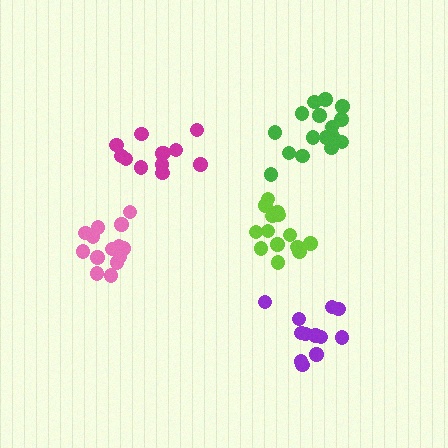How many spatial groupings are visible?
There are 5 spatial groupings.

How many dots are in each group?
Group 1: 16 dots, Group 2: 12 dots, Group 3: 12 dots, Group 4: 15 dots, Group 5: 14 dots (69 total).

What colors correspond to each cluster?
The clusters are colored: green, magenta, purple, lime, pink.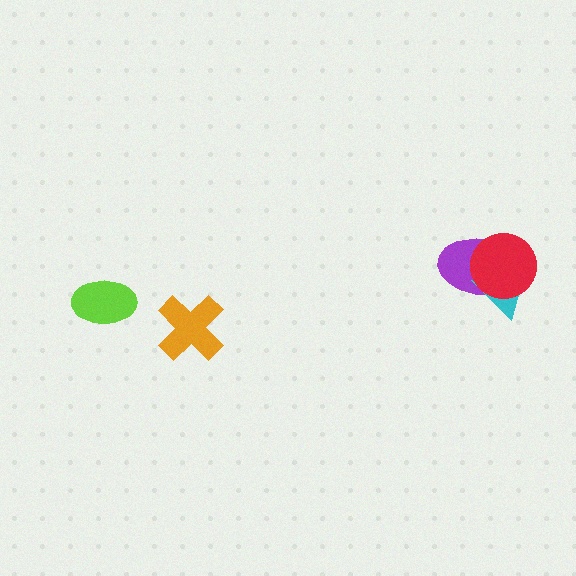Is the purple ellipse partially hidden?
Yes, it is partially covered by another shape.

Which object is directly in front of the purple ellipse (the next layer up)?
The cyan triangle is directly in front of the purple ellipse.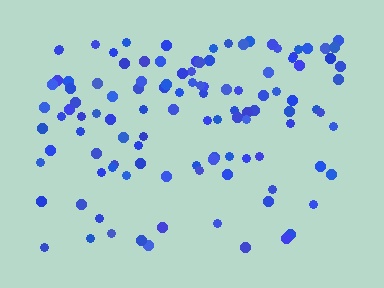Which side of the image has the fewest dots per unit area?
The bottom.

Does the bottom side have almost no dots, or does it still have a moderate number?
Still a moderate number, just noticeably fewer than the top.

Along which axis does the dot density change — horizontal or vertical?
Vertical.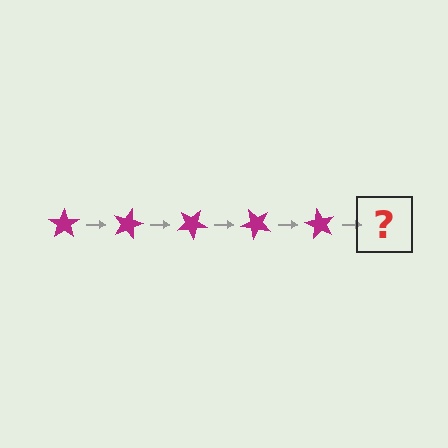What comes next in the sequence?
The next element should be a magenta star rotated 75 degrees.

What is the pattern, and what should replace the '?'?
The pattern is that the star rotates 15 degrees each step. The '?' should be a magenta star rotated 75 degrees.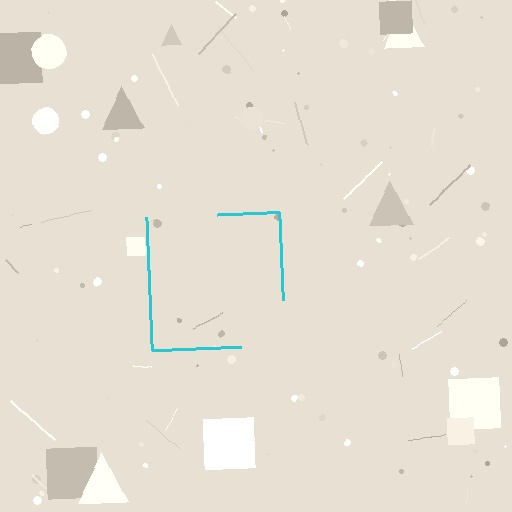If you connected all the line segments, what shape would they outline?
They would outline a square.